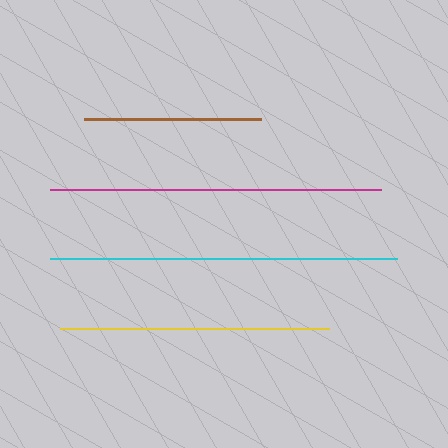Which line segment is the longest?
The cyan line is the longest at approximately 348 pixels.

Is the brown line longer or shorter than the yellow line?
The yellow line is longer than the brown line.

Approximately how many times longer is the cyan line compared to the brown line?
The cyan line is approximately 2.0 times the length of the brown line.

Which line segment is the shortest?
The brown line is the shortest at approximately 177 pixels.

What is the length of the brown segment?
The brown segment is approximately 177 pixels long.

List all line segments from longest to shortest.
From longest to shortest: cyan, magenta, yellow, brown.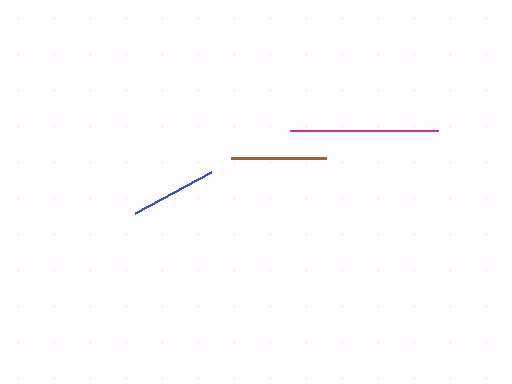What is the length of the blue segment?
The blue segment is approximately 86 pixels long.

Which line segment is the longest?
The magenta line is the longest at approximately 149 pixels.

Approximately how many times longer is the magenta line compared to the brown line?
The magenta line is approximately 1.6 times the length of the brown line.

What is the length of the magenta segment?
The magenta segment is approximately 149 pixels long.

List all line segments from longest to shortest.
From longest to shortest: magenta, brown, blue.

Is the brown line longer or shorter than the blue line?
The brown line is longer than the blue line.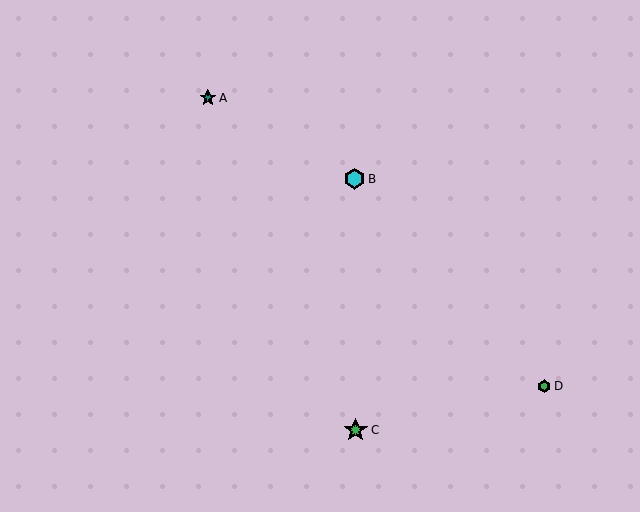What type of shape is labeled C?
Shape C is a green star.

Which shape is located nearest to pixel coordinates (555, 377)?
The green hexagon (labeled D) at (544, 386) is nearest to that location.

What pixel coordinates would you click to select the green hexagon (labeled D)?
Click at (544, 386) to select the green hexagon D.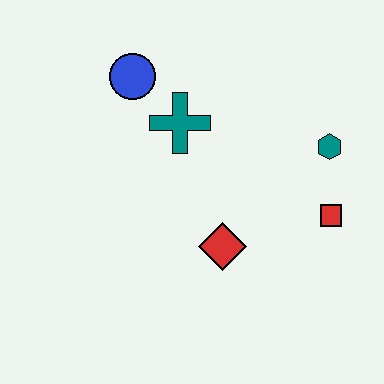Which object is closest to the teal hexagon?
The red square is closest to the teal hexagon.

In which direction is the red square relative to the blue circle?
The red square is to the right of the blue circle.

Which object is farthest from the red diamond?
The blue circle is farthest from the red diamond.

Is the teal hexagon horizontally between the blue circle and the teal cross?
No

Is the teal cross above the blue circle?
No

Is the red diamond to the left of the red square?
Yes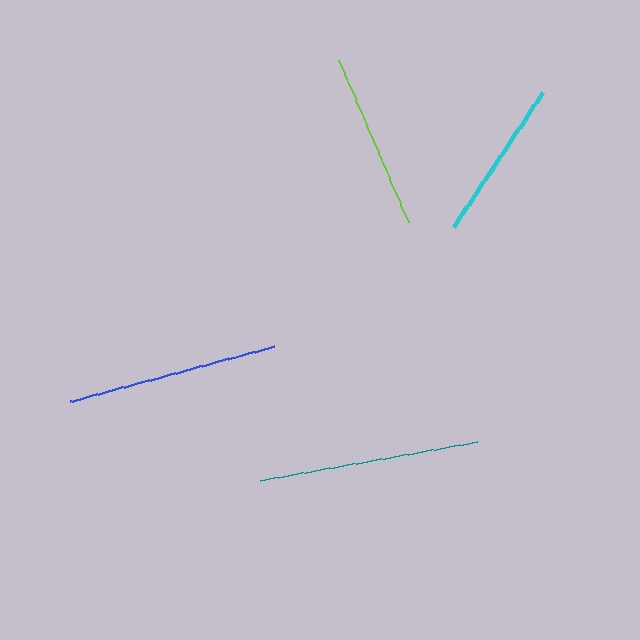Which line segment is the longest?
The teal line is the longest at approximately 221 pixels.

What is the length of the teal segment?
The teal segment is approximately 221 pixels long.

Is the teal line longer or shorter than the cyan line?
The teal line is longer than the cyan line.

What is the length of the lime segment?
The lime segment is approximately 177 pixels long.